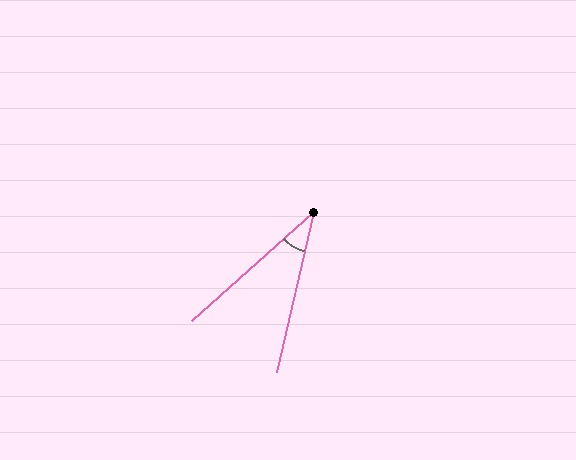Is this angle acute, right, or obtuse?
It is acute.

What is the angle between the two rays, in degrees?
Approximately 35 degrees.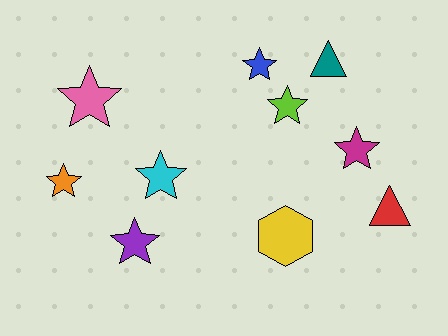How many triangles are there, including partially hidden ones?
There are 2 triangles.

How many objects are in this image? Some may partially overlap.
There are 10 objects.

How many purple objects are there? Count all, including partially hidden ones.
There is 1 purple object.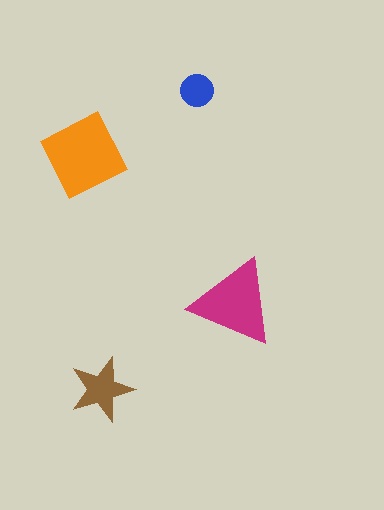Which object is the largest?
The orange diamond.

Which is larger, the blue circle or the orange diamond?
The orange diamond.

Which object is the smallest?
The blue circle.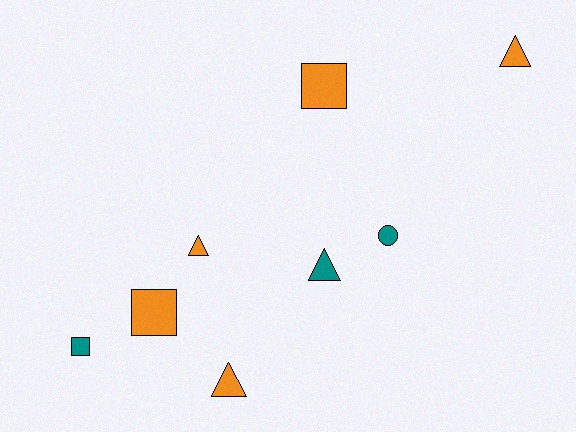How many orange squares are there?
There are 2 orange squares.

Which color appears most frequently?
Orange, with 5 objects.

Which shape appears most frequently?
Triangle, with 4 objects.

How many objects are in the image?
There are 8 objects.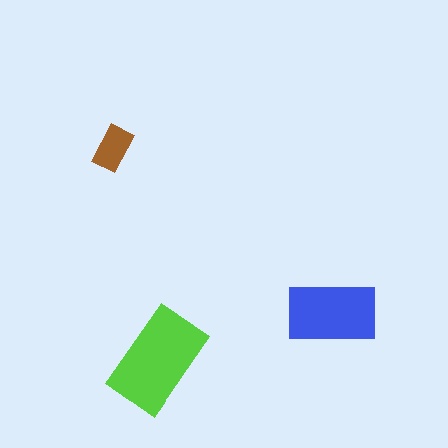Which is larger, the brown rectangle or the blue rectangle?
The blue one.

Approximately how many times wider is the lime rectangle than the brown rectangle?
About 2.5 times wider.